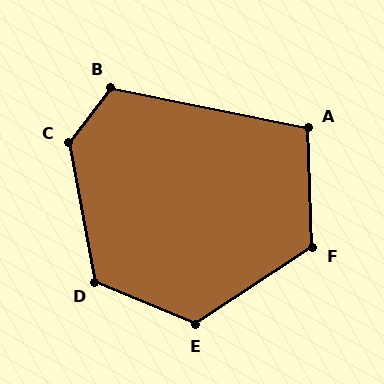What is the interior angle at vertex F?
Approximately 121 degrees (obtuse).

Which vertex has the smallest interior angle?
A, at approximately 104 degrees.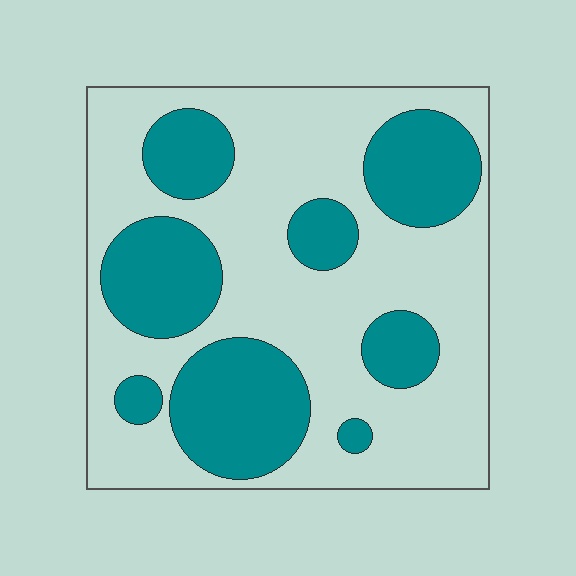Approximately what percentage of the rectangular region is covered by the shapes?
Approximately 35%.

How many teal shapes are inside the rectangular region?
8.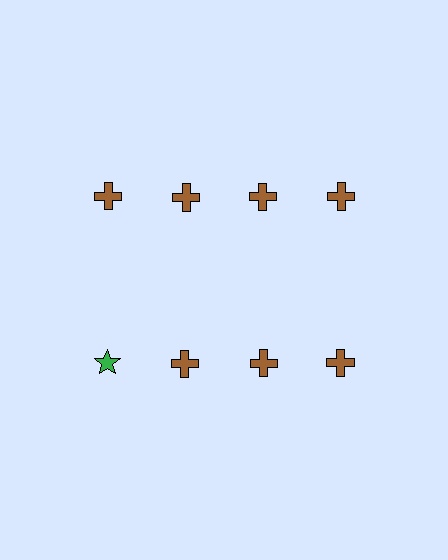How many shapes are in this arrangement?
There are 8 shapes arranged in a grid pattern.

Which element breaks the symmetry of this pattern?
The green star in the second row, leftmost column breaks the symmetry. All other shapes are brown crosses.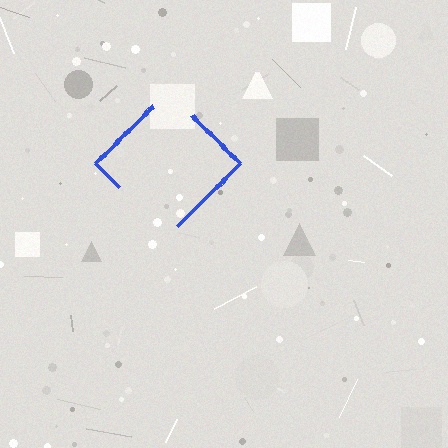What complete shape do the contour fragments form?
The contour fragments form a diamond.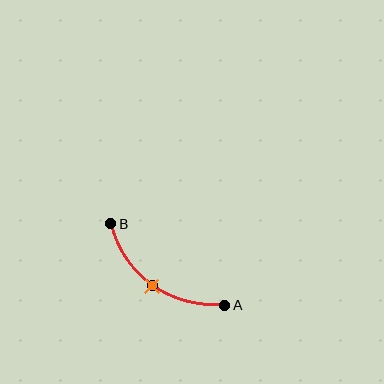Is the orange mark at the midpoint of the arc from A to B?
Yes. The orange mark lies on the arc at equal arc-length from both A and B — it is the arc midpoint.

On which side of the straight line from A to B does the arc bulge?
The arc bulges below and to the left of the straight line connecting A and B.